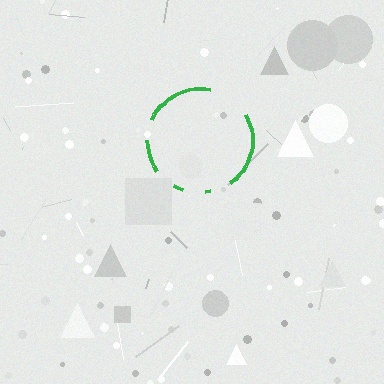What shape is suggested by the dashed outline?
The dashed outline suggests a circle.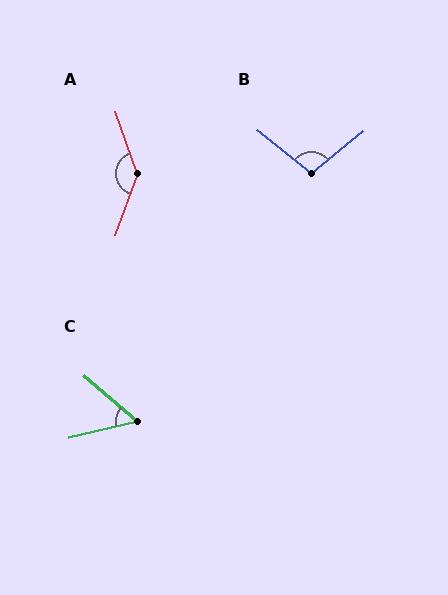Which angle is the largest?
A, at approximately 141 degrees.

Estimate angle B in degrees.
Approximately 101 degrees.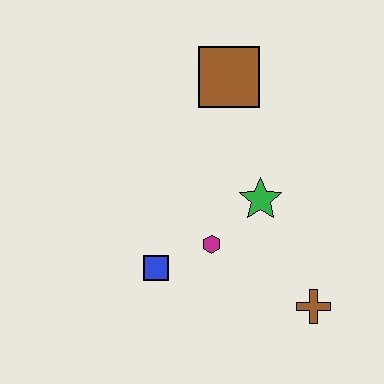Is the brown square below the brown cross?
No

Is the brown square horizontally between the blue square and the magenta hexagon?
No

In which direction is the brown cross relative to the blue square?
The brown cross is to the right of the blue square.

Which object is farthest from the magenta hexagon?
The brown square is farthest from the magenta hexagon.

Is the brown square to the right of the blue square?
Yes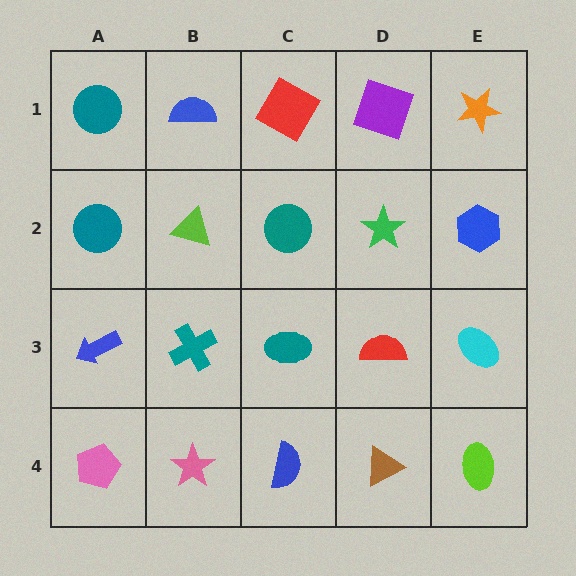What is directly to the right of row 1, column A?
A blue semicircle.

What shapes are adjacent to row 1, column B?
A lime triangle (row 2, column B), a teal circle (row 1, column A), a red square (row 1, column C).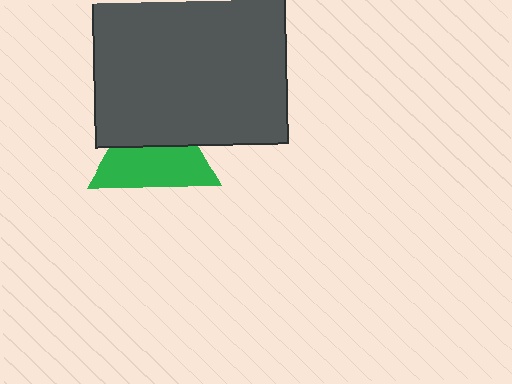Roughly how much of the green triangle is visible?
About half of it is visible (roughly 56%).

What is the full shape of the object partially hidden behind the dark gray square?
The partially hidden object is a green triangle.